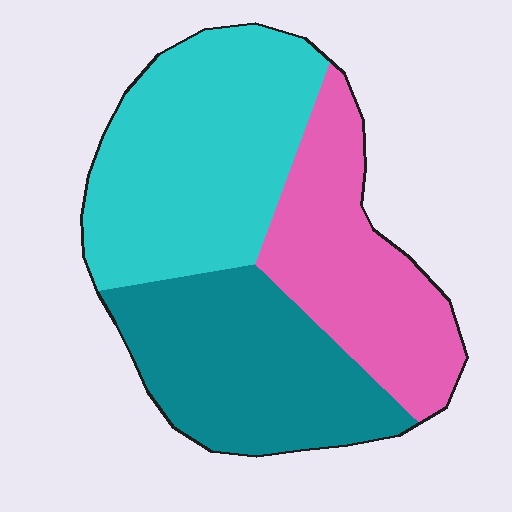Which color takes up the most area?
Cyan, at roughly 40%.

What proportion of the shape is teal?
Teal takes up between a quarter and a half of the shape.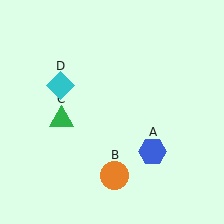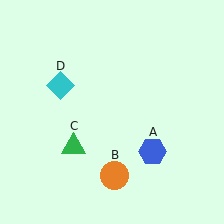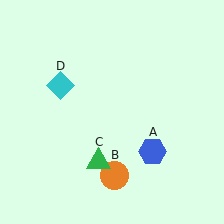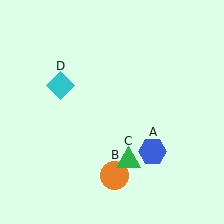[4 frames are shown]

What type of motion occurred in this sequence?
The green triangle (object C) rotated counterclockwise around the center of the scene.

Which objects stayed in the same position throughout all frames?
Blue hexagon (object A) and orange circle (object B) and cyan diamond (object D) remained stationary.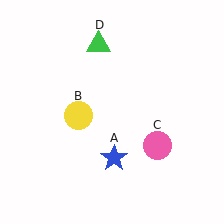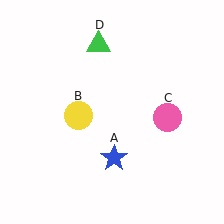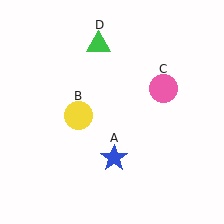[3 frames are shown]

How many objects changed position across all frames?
1 object changed position: pink circle (object C).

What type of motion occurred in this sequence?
The pink circle (object C) rotated counterclockwise around the center of the scene.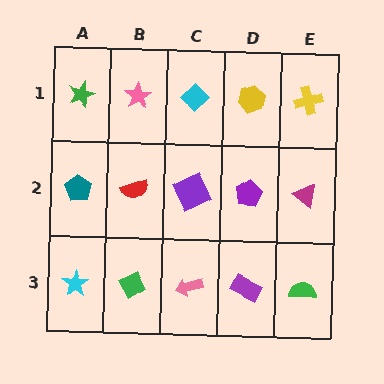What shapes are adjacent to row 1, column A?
A teal pentagon (row 2, column A), a pink star (row 1, column B).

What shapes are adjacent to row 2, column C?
A cyan diamond (row 1, column C), a pink arrow (row 3, column C), a red semicircle (row 2, column B), a purple pentagon (row 2, column D).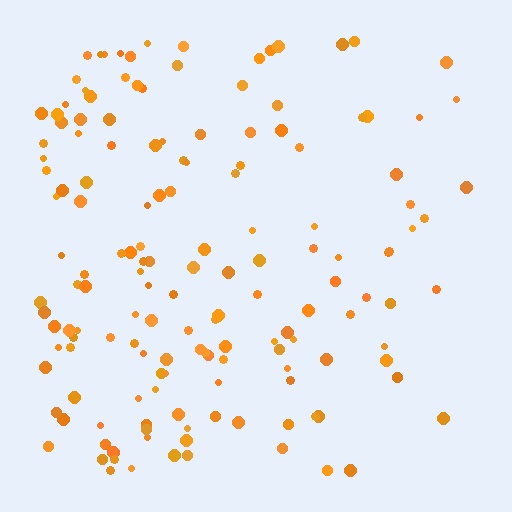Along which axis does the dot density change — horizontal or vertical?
Horizontal.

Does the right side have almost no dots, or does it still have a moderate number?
Still a moderate number, just noticeably fewer than the left.